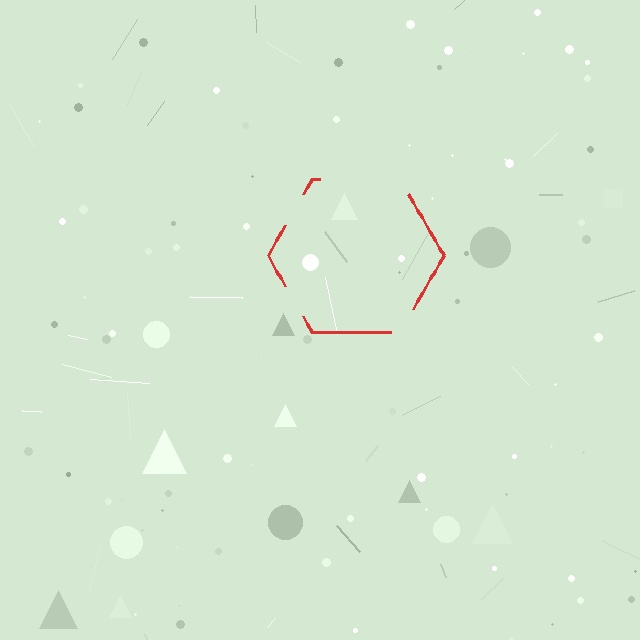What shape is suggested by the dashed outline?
The dashed outline suggests a hexagon.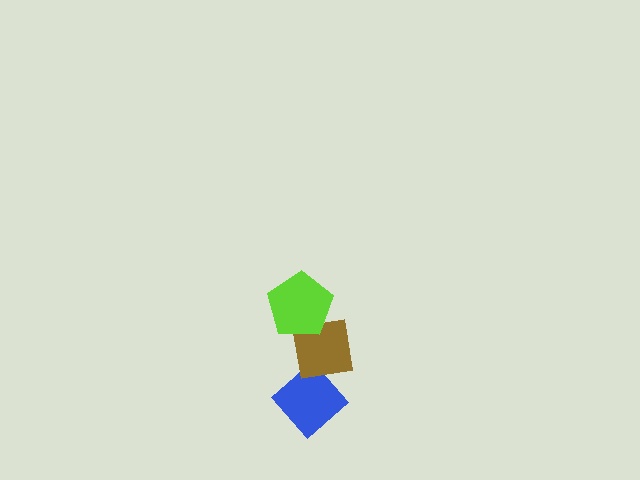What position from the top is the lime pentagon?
The lime pentagon is 1st from the top.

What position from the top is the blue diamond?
The blue diamond is 3rd from the top.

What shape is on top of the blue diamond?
The brown square is on top of the blue diamond.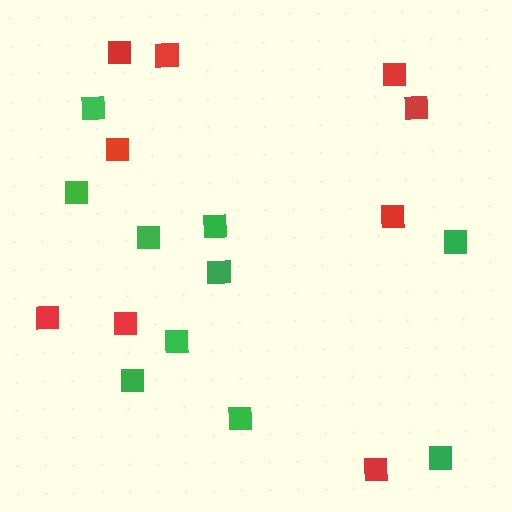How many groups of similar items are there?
There are 2 groups: one group of red squares (9) and one group of green squares (10).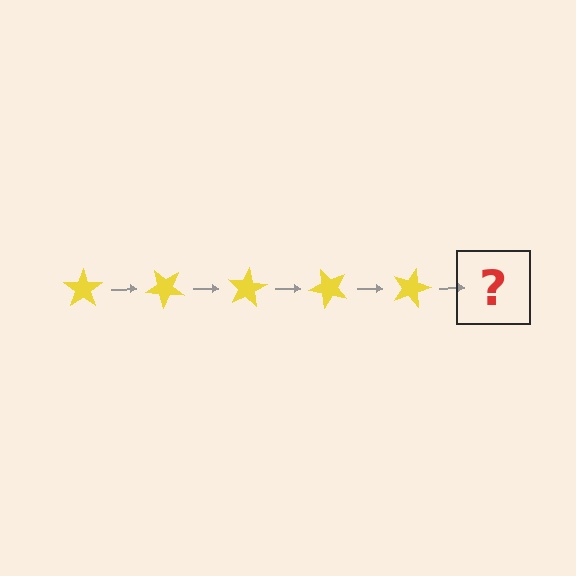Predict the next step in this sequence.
The next step is a yellow star rotated 200 degrees.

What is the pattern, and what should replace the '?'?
The pattern is that the star rotates 40 degrees each step. The '?' should be a yellow star rotated 200 degrees.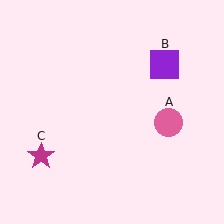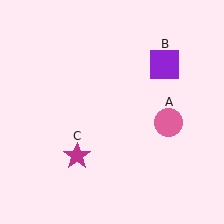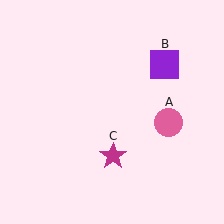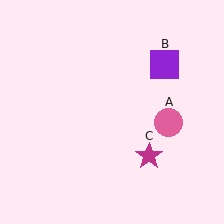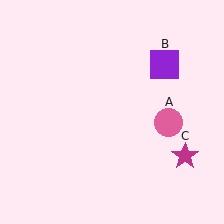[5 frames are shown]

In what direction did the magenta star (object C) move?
The magenta star (object C) moved right.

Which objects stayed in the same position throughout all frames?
Pink circle (object A) and purple square (object B) remained stationary.